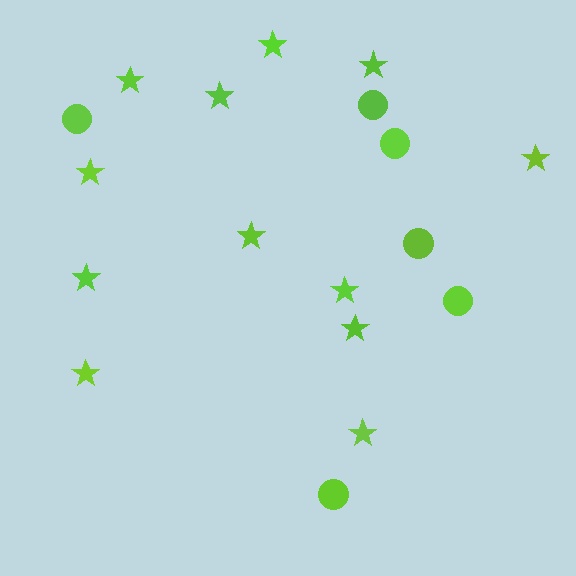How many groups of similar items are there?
There are 2 groups: one group of stars (12) and one group of circles (6).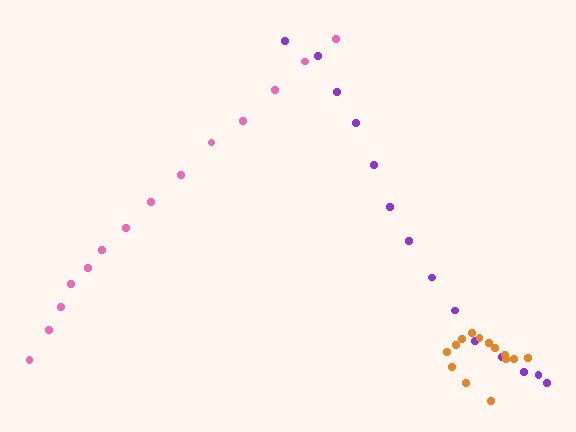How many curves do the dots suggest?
There are 3 distinct paths.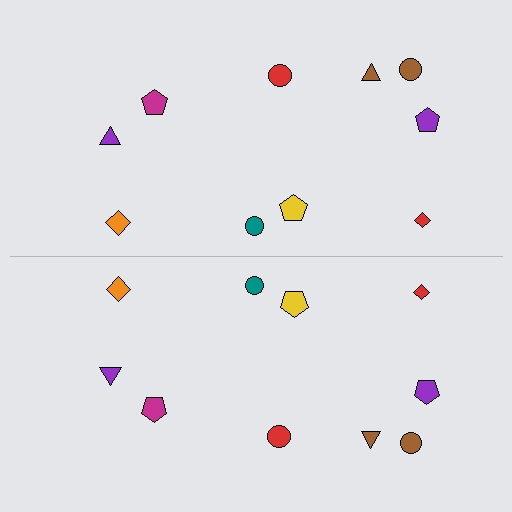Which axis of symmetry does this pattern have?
The pattern has a horizontal axis of symmetry running through the center of the image.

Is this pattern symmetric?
Yes, this pattern has bilateral (reflection) symmetry.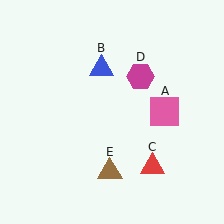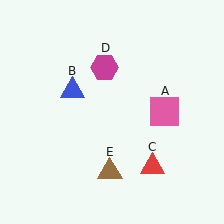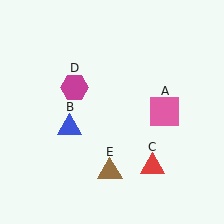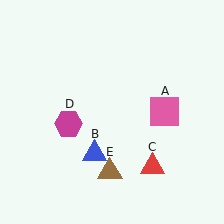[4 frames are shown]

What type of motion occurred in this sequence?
The blue triangle (object B), magenta hexagon (object D) rotated counterclockwise around the center of the scene.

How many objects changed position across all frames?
2 objects changed position: blue triangle (object B), magenta hexagon (object D).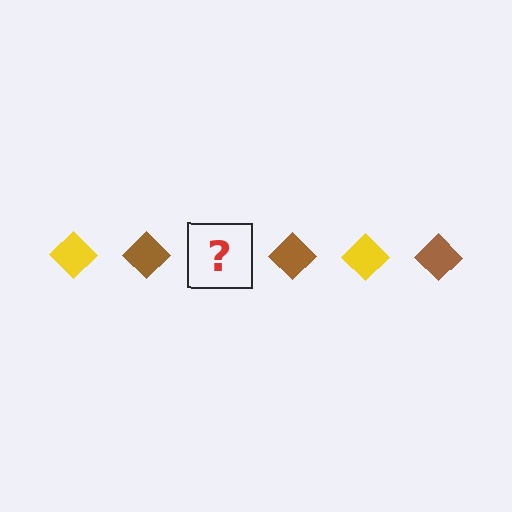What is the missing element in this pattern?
The missing element is a yellow diamond.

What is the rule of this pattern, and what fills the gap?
The rule is that the pattern cycles through yellow, brown diamonds. The gap should be filled with a yellow diamond.